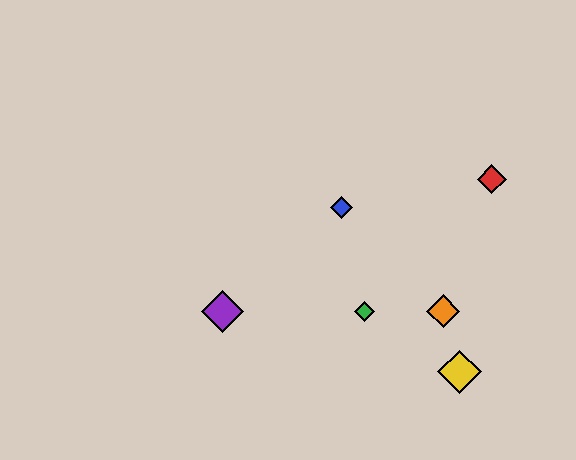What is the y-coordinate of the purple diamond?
The purple diamond is at y≈311.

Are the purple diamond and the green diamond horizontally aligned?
Yes, both are at y≈311.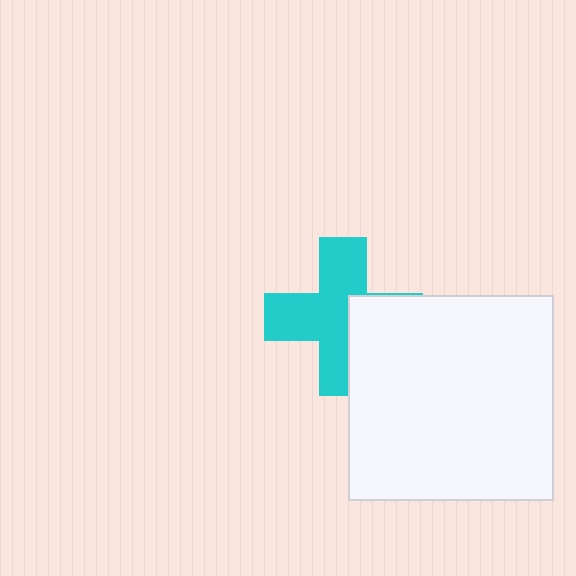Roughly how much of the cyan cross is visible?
About half of it is visible (roughly 65%).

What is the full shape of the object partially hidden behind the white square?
The partially hidden object is a cyan cross.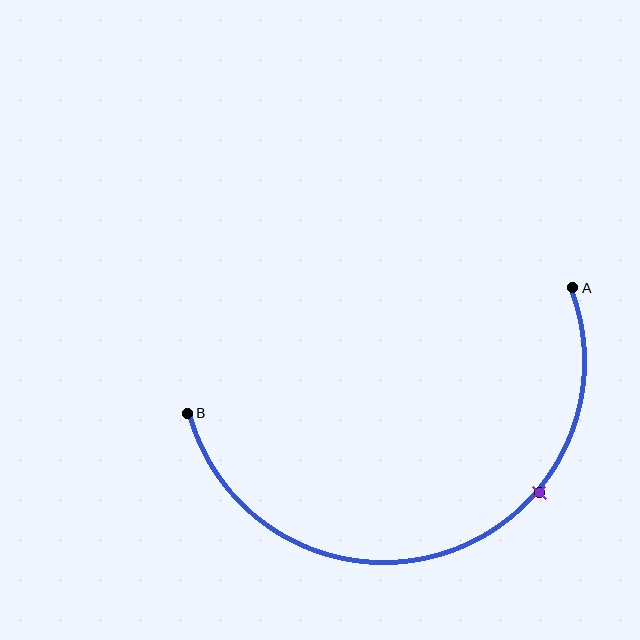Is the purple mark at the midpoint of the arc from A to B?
No. The purple mark lies on the arc but is closer to endpoint A. The arc midpoint would be at the point on the curve equidistant along the arc from both A and B.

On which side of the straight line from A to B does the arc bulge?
The arc bulges below the straight line connecting A and B.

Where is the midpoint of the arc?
The arc midpoint is the point on the curve farthest from the straight line joining A and B. It sits below that line.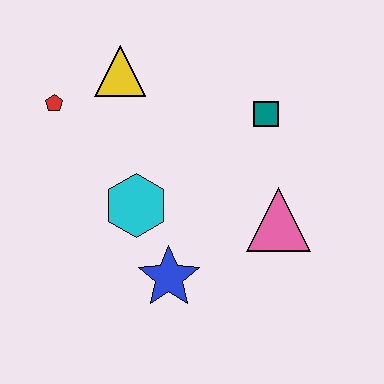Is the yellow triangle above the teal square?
Yes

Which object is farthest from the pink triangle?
The red pentagon is farthest from the pink triangle.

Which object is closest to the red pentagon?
The yellow triangle is closest to the red pentagon.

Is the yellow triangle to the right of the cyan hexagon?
No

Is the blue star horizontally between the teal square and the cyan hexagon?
Yes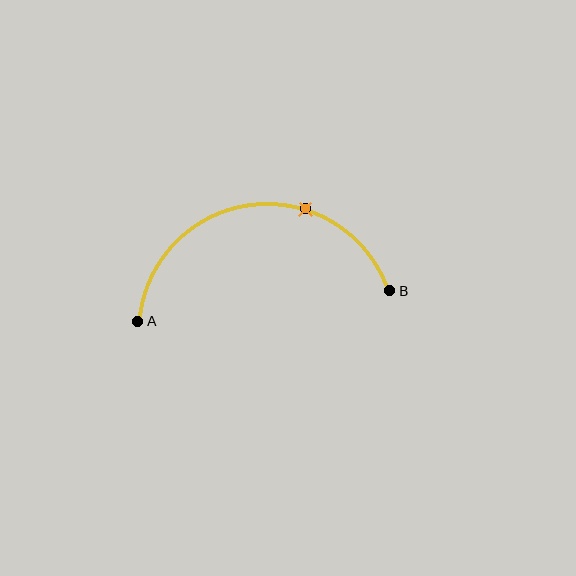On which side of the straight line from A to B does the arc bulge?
The arc bulges above the straight line connecting A and B.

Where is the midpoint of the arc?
The arc midpoint is the point on the curve farthest from the straight line joining A and B. It sits above that line.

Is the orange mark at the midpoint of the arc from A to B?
No. The orange mark lies on the arc but is closer to endpoint B. The arc midpoint would be at the point on the curve equidistant along the arc from both A and B.